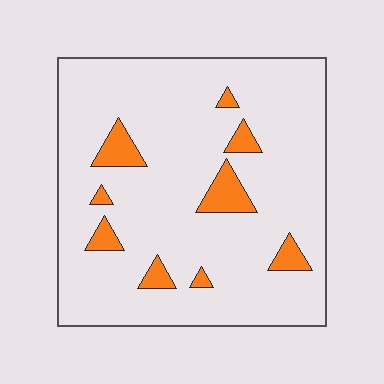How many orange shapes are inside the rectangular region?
9.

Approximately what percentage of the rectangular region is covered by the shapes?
Approximately 10%.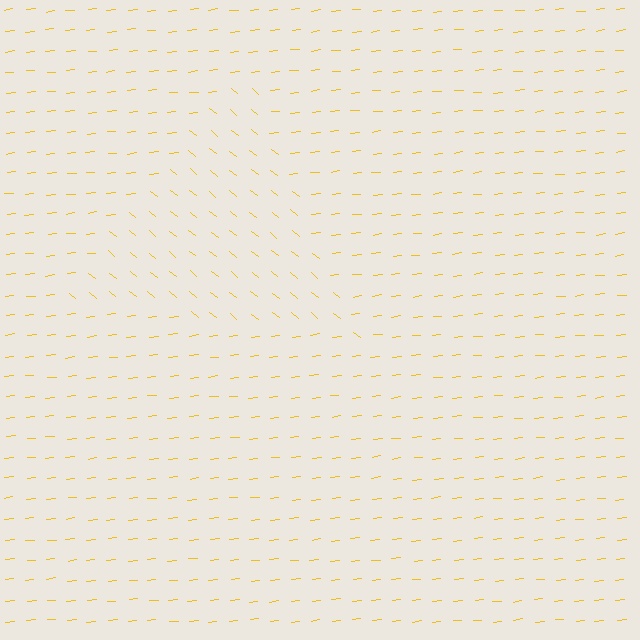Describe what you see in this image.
The image is filled with small yellow line segments. A triangle region in the image has lines oriented differently from the surrounding lines, creating a visible texture boundary.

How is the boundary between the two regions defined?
The boundary is defined purely by a change in line orientation (approximately 45 degrees difference). All lines are the same color and thickness.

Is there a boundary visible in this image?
Yes, there is a texture boundary formed by a change in line orientation.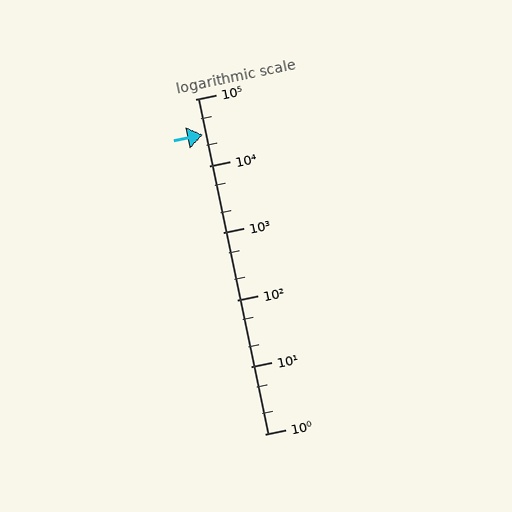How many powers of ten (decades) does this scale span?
The scale spans 5 decades, from 1 to 100000.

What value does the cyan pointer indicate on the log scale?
The pointer indicates approximately 29000.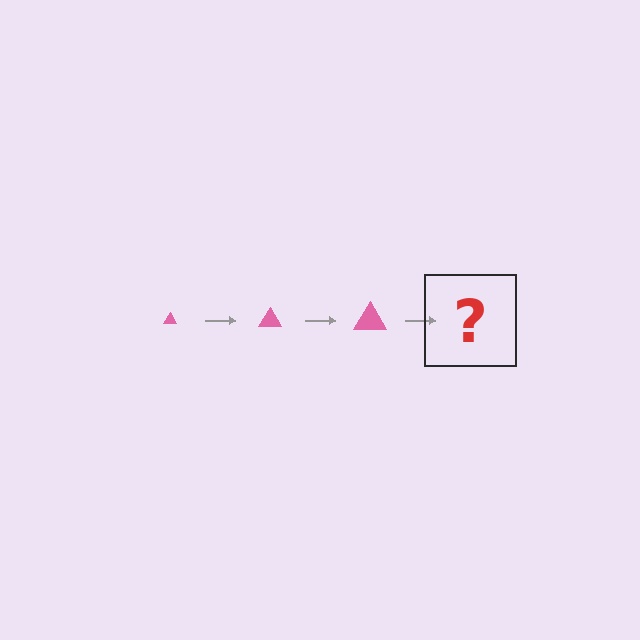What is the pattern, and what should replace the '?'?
The pattern is that the triangle gets progressively larger each step. The '?' should be a pink triangle, larger than the previous one.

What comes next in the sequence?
The next element should be a pink triangle, larger than the previous one.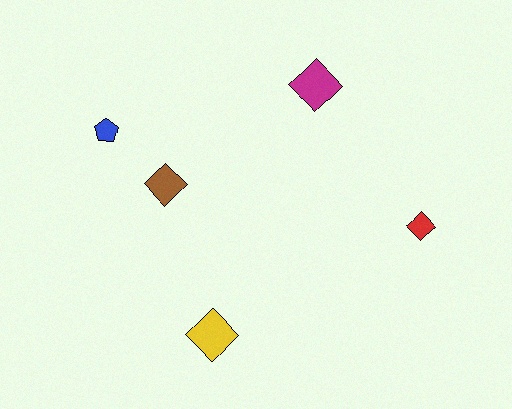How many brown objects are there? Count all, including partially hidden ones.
There is 1 brown object.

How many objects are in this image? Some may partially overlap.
There are 5 objects.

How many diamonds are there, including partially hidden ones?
There are 4 diamonds.